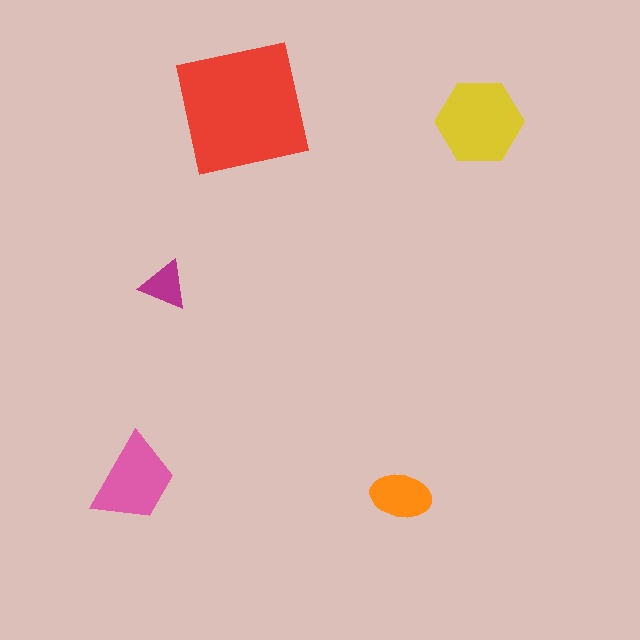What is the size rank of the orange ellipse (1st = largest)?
4th.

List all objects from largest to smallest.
The red square, the yellow hexagon, the pink trapezoid, the orange ellipse, the magenta triangle.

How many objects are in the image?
There are 5 objects in the image.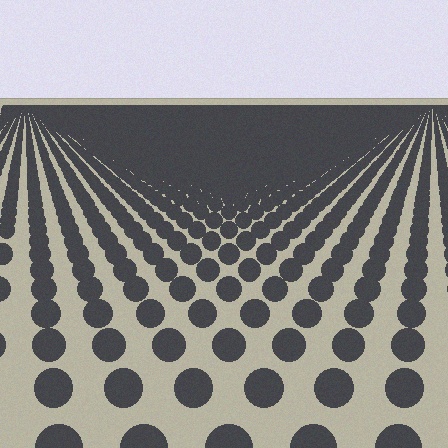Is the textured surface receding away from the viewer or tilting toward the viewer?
The surface is receding away from the viewer. Texture elements get smaller and denser toward the top.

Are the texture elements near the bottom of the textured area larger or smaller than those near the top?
Larger. Near the bottom, elements are closer to the viewer and appear at a bigger on-screen size.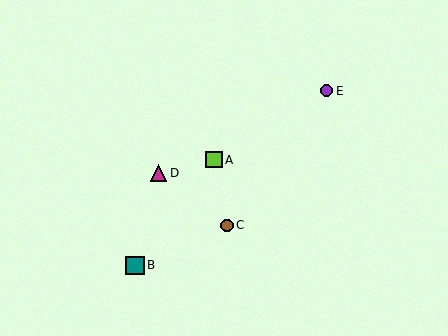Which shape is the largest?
The teal square (labeled B) is the largest.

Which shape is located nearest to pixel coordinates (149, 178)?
The magenta triangle (labeled D) at (159, 173) is nearest to that location.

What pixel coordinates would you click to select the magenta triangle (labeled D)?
Click at (159, 173) to select the magenta triangle D.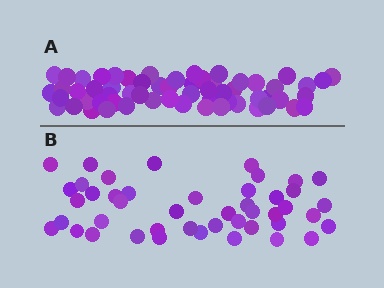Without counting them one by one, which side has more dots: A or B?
Region A (the top region) has more dots.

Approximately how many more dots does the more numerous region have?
Region A has approximately 15 more dots than region B.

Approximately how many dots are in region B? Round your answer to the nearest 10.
About 40 dots. (The exact count is 45, which rounds to 40.)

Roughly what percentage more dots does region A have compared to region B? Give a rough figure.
About 35% more.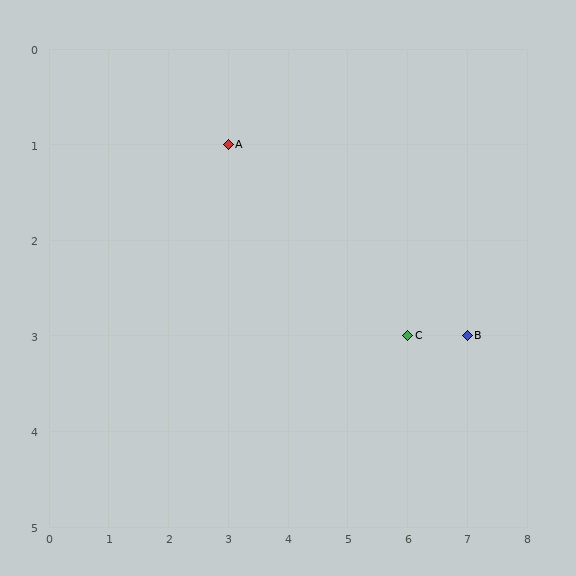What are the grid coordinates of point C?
Point C is at grid coordinates (6, 3).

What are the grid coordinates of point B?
Point B is at grid coordinates (7, 3).